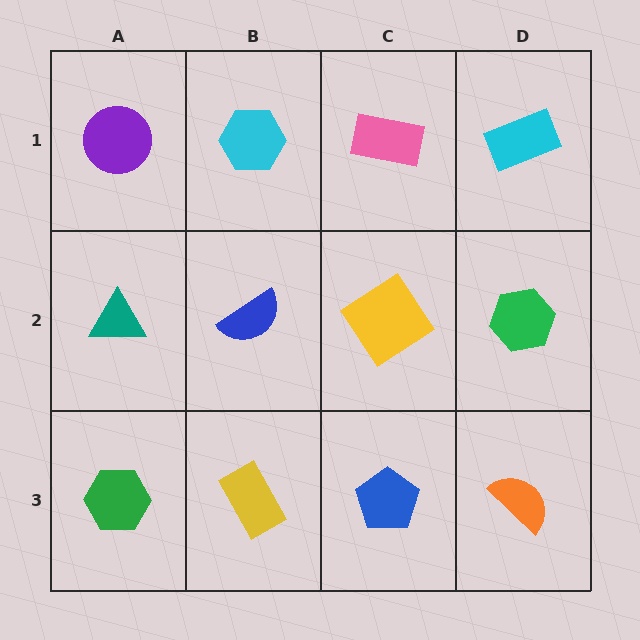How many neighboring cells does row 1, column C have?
3.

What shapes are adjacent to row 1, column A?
A teal triangle (row 2, column A), a cyan hexagon (row 1, column B).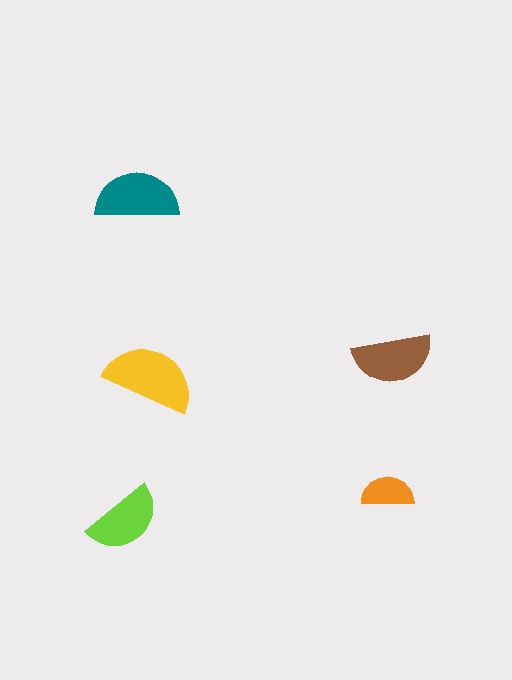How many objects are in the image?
There are 5 objects in the image.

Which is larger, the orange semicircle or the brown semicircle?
The brown one.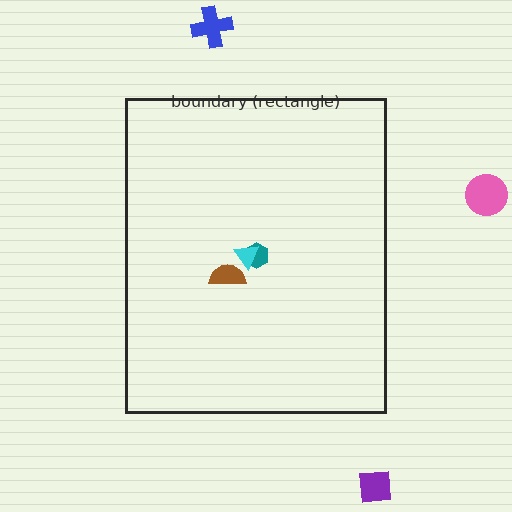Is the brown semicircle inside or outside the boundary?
Inside.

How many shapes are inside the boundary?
3 inside, 3 outside.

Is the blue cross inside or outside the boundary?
Outside.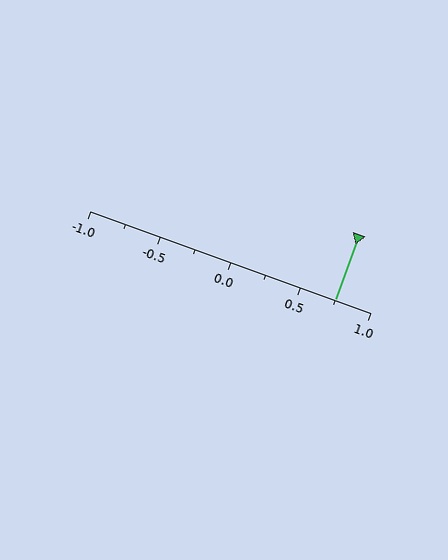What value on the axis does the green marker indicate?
The marker indicates approximately 0.75.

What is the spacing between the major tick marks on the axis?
The major ticks are spaced 0.5 apart.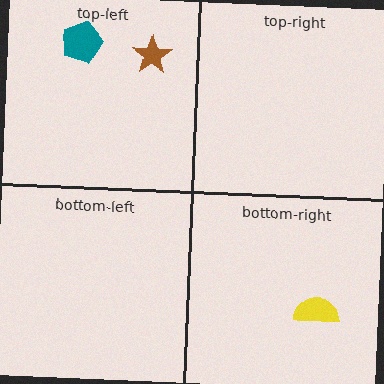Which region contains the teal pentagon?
The top-left region.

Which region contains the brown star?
The top-left region.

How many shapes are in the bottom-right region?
1.